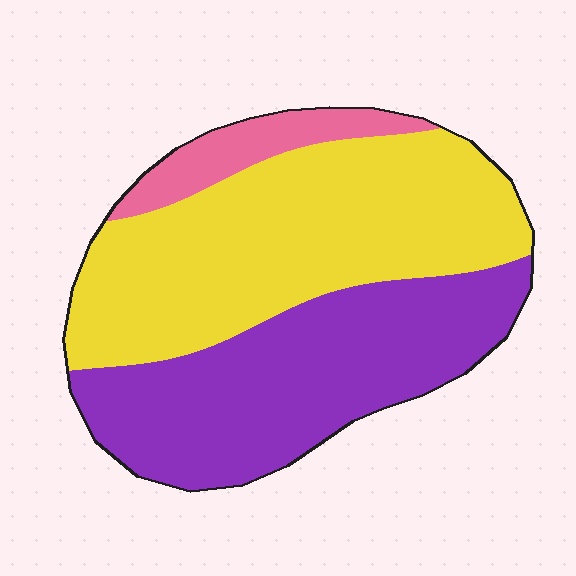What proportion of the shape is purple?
Purple takes up about two fifths (2/5) of the shape.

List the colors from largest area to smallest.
From largest to smallest: yellow, purple, pink.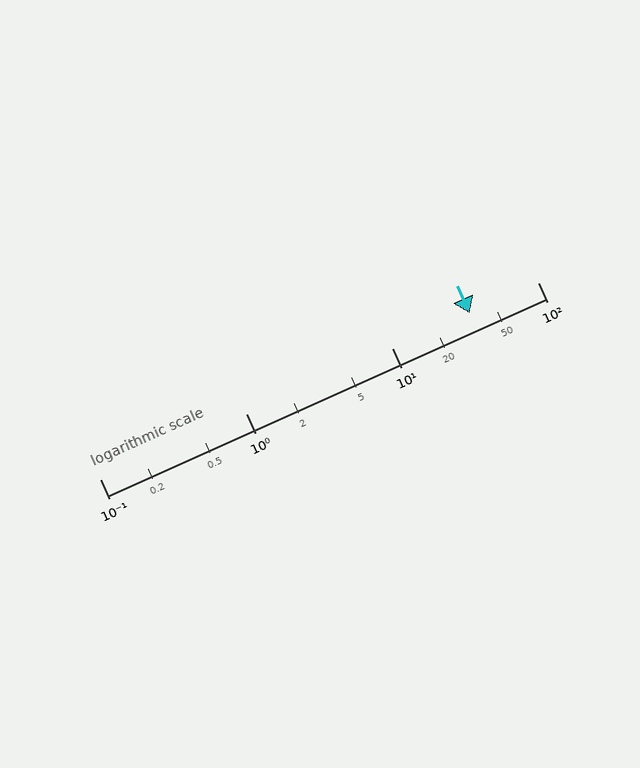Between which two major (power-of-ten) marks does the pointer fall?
The pointer is between 10 and 100.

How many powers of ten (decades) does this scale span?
The scale spans 3 decades, from 0.1 to 100.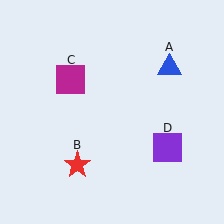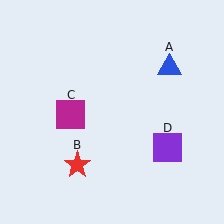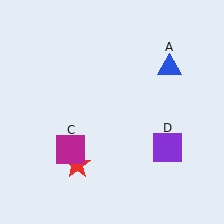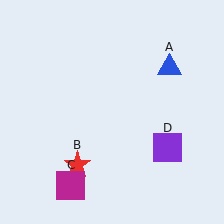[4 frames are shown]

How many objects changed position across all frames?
1 object changed position: magenta square (object C).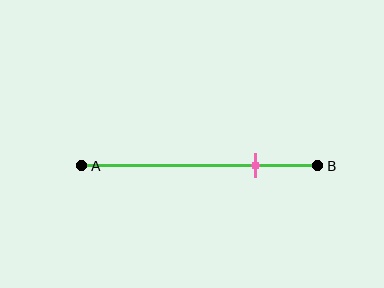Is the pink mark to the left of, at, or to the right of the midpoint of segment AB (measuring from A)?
The pink mark is to the right of the midpoint of segment AB.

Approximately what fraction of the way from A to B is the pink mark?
The pink mark is approximately 75% of the way from A to B.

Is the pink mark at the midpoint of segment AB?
No, the mark is at about 75% from A, not at the 50% midpoint.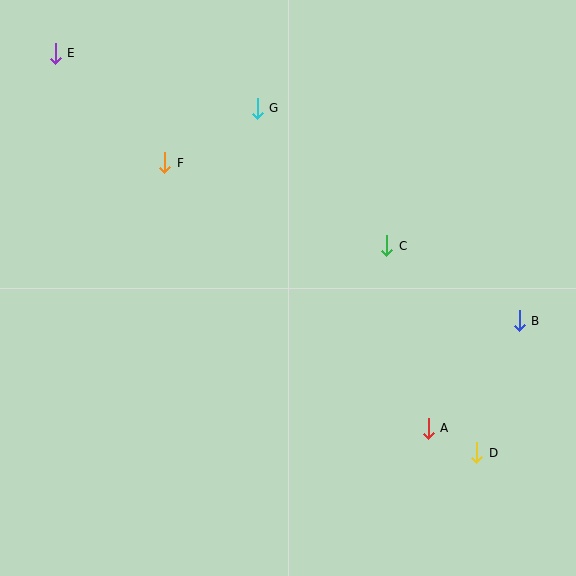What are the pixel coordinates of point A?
Point A is at (428, 428).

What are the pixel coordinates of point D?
Point D is at (477, 453).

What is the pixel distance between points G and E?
The distance between G and E is 210 pixels.